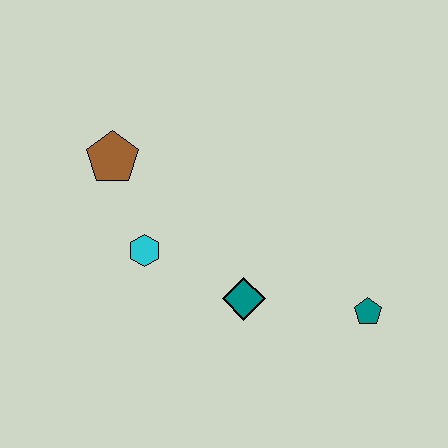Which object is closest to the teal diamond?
The cyan hexagon is closest to the teal diamond.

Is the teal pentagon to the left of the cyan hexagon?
No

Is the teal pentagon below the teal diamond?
Yes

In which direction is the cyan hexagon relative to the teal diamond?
The cyan hexagon is to the left of the teal diamond.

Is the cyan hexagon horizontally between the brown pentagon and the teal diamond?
Yes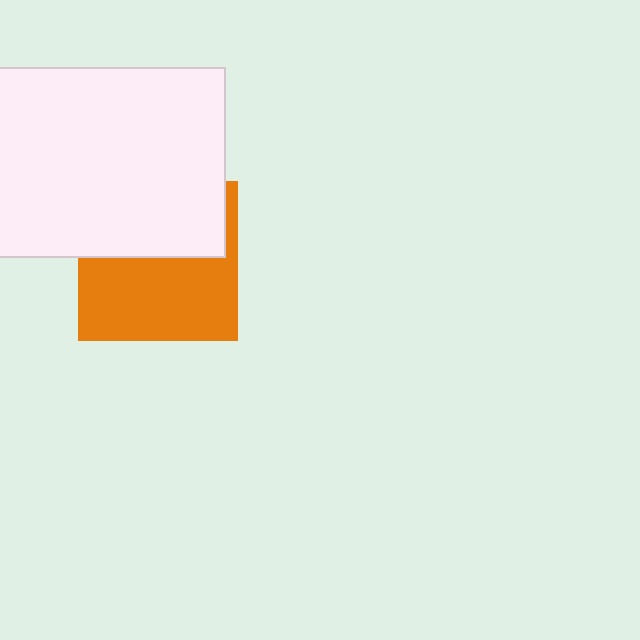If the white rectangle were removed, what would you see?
You would see the complete orange square.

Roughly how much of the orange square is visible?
About half of it is visible (roughly 56%).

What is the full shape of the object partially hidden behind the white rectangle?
The partially hidden object is an orange square.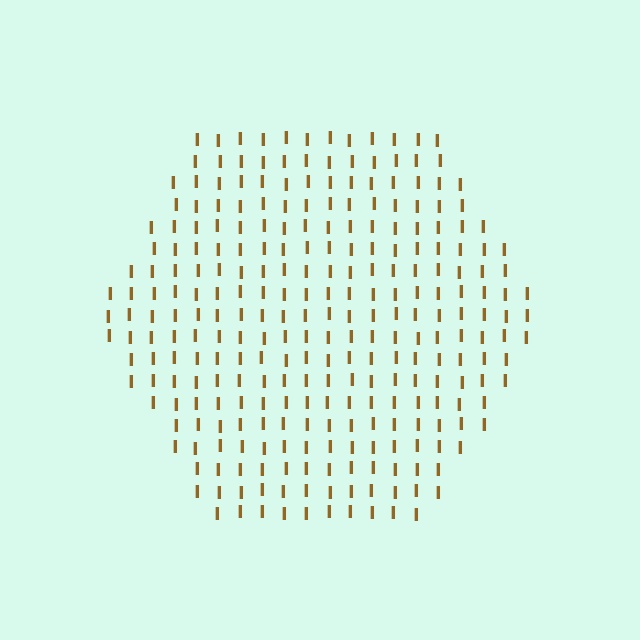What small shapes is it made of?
It is made of small letter I's.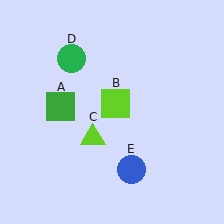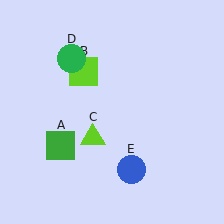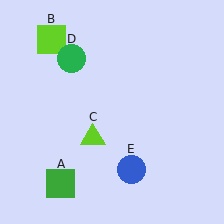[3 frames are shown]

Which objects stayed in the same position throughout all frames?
Lime triangle (object C) and green circle (object D) and blue circle (object E) remained stationary.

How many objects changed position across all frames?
2 objects changed position: green square (object A), lime square (object B).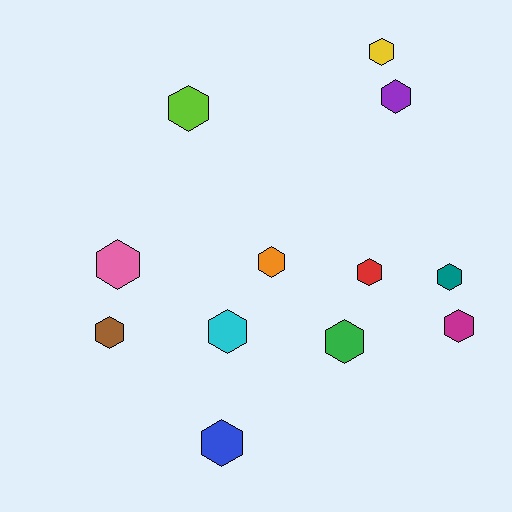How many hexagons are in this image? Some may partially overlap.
There are 12 hexagons.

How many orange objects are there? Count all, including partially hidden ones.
There is 1 orange object.